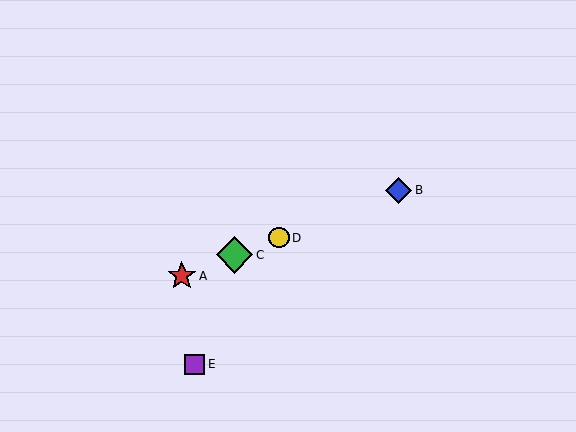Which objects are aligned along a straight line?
Objects A, B, C, D are aligned along a straight line.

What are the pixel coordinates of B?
Object B is at (399, 190).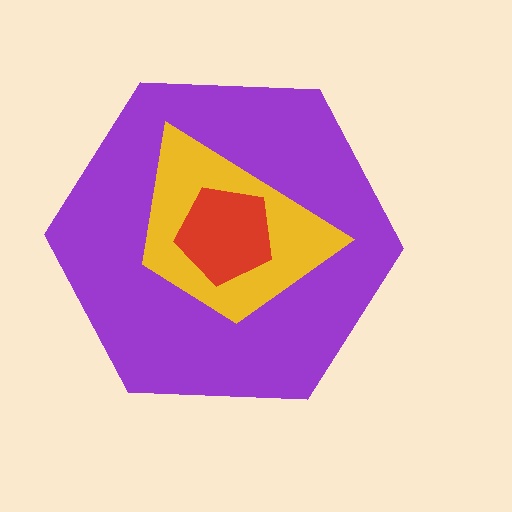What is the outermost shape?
The purple hexagon.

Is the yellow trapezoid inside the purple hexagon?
Yes.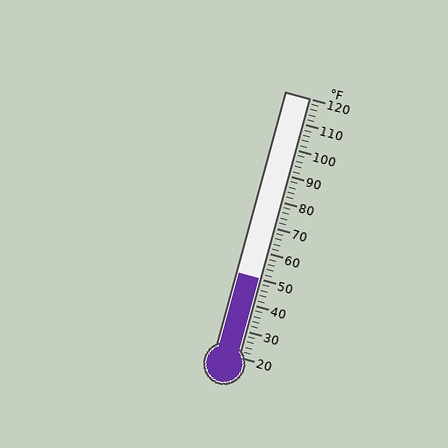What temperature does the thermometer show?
The thermometer shows approximately 50°F.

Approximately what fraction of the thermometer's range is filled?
The thermometer is filled to approximately 30% of its range.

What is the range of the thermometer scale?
The thermometer scale ranges from 20°F to 120°F.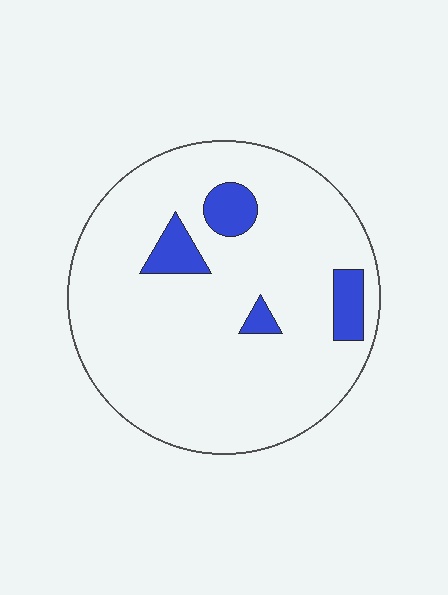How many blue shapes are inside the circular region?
4.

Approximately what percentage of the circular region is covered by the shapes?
Approximately 10%.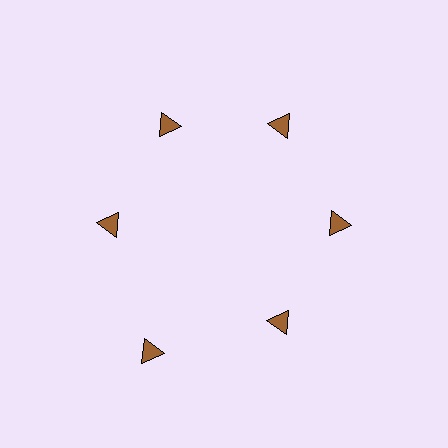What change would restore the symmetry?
The symmetry would be restored by moving it inward, back onto the ring so that all 6 triangles sit at equal angles and equal distance from the center.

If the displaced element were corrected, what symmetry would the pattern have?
It would have 6-fold rotational symmetry — the pattern would map onto itself every 60 degrees.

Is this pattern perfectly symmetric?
No. The 6 brown triangles are arranged in a ring, but one element near the 7 o'clock position is pushed outward from the center, breaking the 6-fold rotational symmetry.